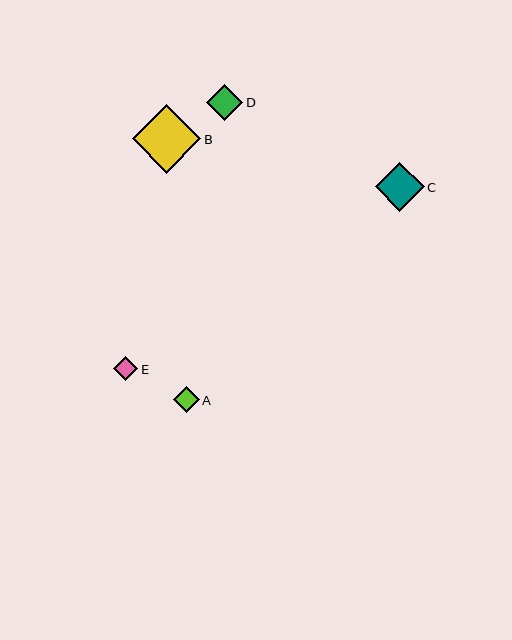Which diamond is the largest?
Diamond B is the largest with a size of approximately 69 pixels.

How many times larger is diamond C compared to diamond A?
Diamond C is approximately 1.9 times the size of diamond A.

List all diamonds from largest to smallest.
From largest to smallest: B, C, D, A, E.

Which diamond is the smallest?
Diamond E is the smallest with a size of approximately 24 pixels.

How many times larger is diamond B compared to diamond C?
Diamond B is approximately 1.4 times the size of diamond C.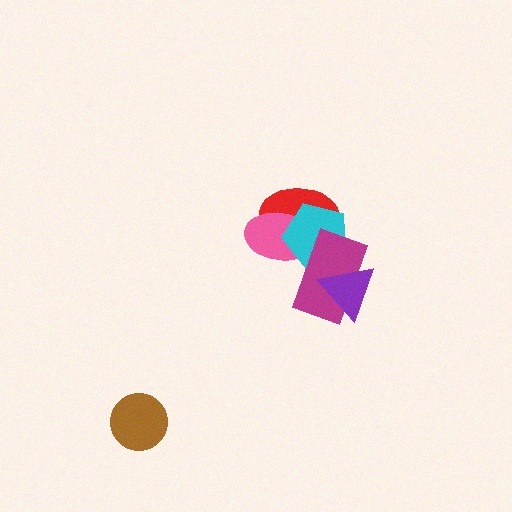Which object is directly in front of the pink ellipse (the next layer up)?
The cyan pentagon is directly in front of the pink ellipse.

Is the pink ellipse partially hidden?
Yes, it is partially covered by another shape.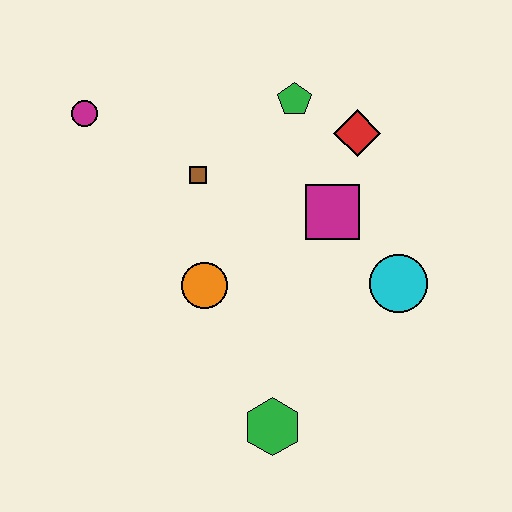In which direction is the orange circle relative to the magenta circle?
The orange circle is below the magenta circle.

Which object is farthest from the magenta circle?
The green hexagon is farthest from the magenta circle.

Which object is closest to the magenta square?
The red diamond is closest to the magenta square.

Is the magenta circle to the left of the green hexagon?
Yes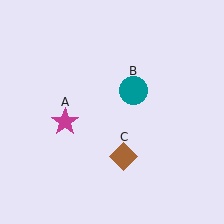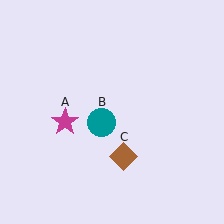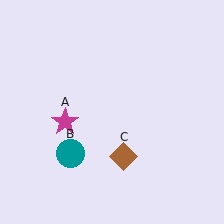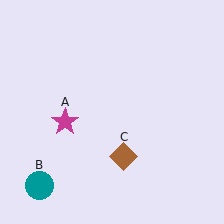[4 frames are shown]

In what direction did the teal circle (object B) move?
The teal circle (object B) moved down and to the left.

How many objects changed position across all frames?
1 object changed position: teal circle (object B).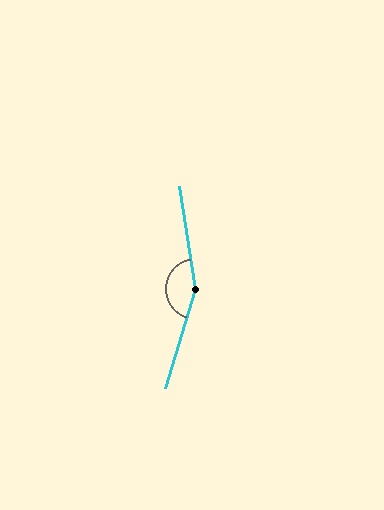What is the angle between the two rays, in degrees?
Approximately 153 degrees.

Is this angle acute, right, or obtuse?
It is obtuse.